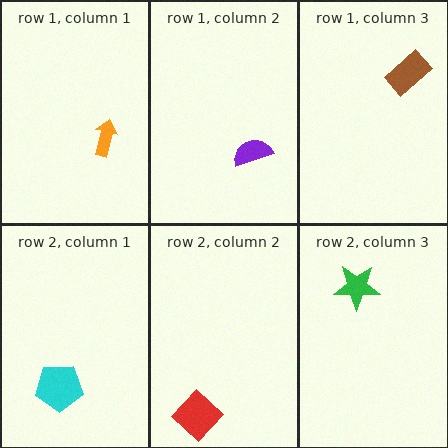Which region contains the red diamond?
The row 2, column 2 region.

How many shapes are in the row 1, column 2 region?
1.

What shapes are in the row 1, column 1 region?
The orange arrow.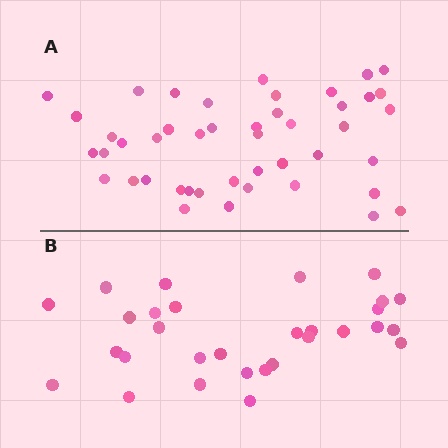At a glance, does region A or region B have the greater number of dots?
Region A (the top region) has more dots.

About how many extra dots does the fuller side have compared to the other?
Region A has approximately 15 more dots than region B.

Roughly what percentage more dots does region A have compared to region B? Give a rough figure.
About 50% more.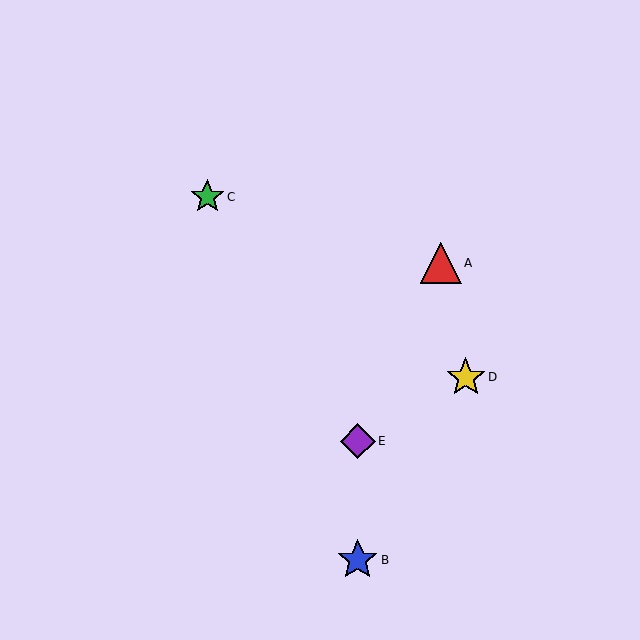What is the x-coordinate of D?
Object D is at x≈466.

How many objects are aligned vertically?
2 objects (B, E) are aligned vertically.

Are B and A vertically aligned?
No, B is at x≈358 and A is at x≈441.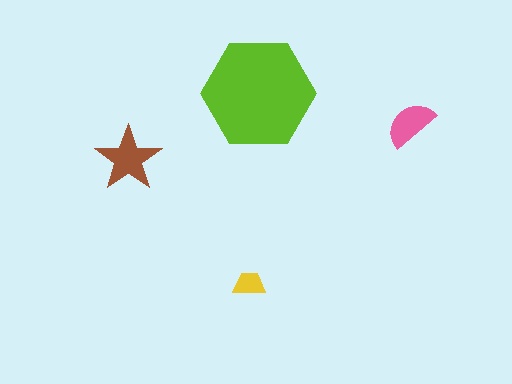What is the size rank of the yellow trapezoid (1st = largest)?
4th.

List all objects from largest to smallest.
The lime hexagon, the brown star, the pink semicircle, the yellow trapezoid.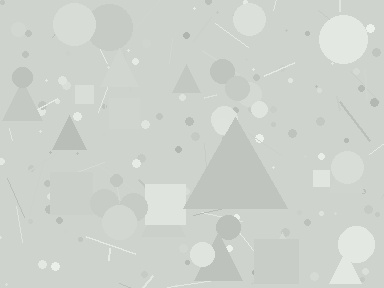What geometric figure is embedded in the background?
A triangle is embedded in the background.